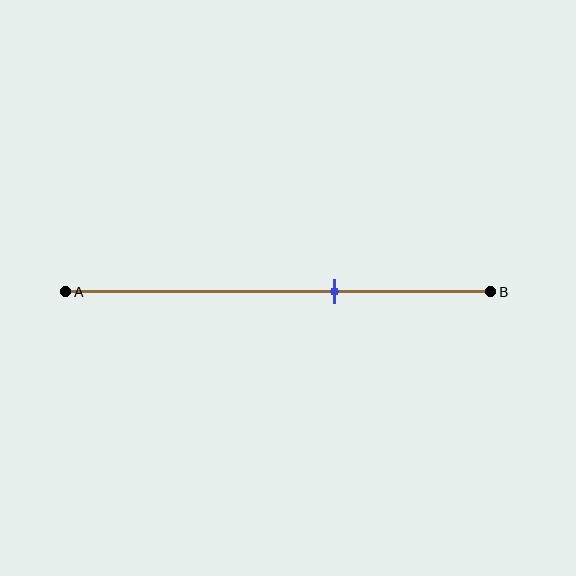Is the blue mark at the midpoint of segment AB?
No, the mark is at about 65% from A, not at the 50% midpoint.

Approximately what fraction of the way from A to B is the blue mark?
The blue mark is approximately 65% of the way from A to B.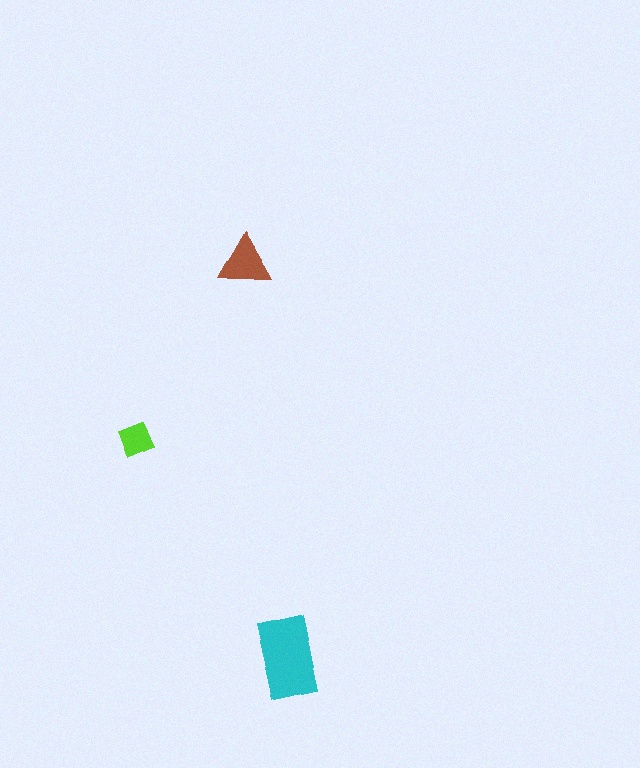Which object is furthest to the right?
The cyan rectangle is rightmost.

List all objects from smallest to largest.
The lime diamond, the brown triangle, the cyan rectangle.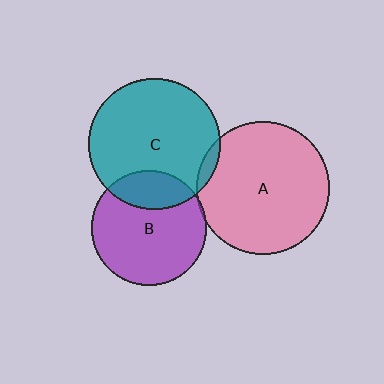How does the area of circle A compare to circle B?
Approximately 1.3 times.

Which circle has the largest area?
Circle A (pink).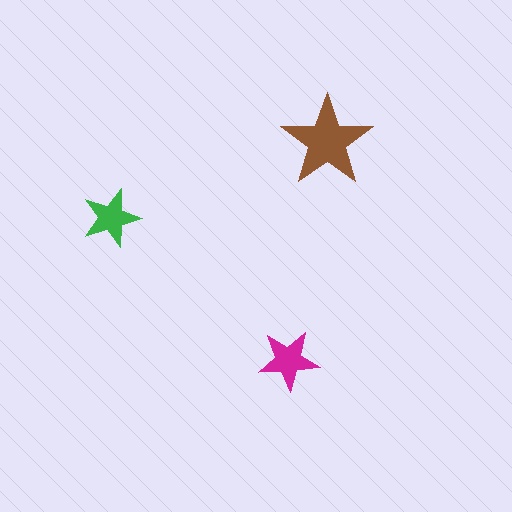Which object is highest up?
The brown star is topmost.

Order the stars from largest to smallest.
the brown one, the magenta one, the green one.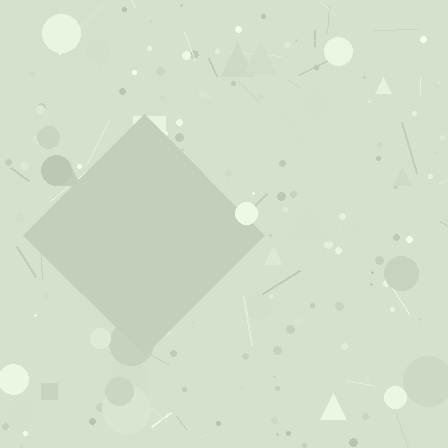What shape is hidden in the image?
A diamond is hidden in the image.